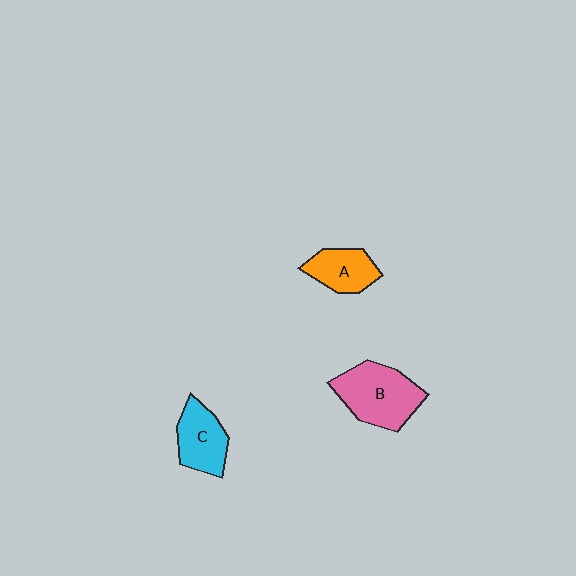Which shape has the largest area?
Shape B (pink).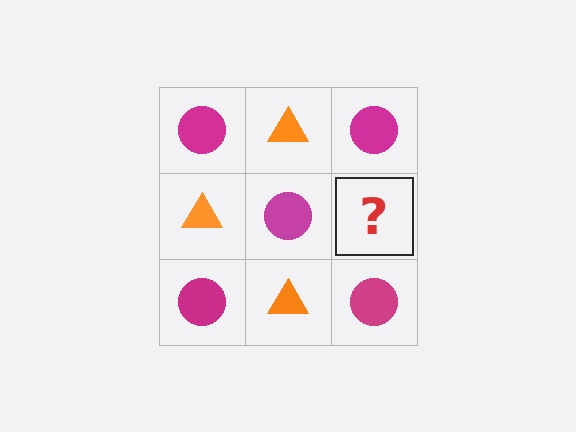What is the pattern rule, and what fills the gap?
The rule is that it alternates magenta circle and orange triangle in a checkerboard pattern. The gap should be filled with an orange triangle.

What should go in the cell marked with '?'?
The missing cell should contain an orange triangle.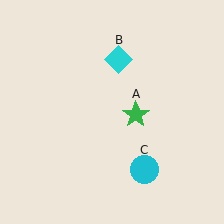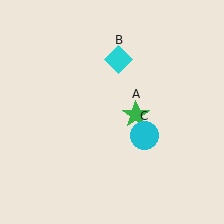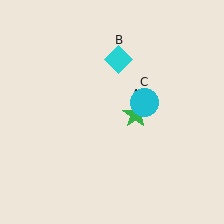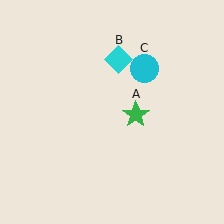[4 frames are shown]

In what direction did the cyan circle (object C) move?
The cyan circle (object C) moved up.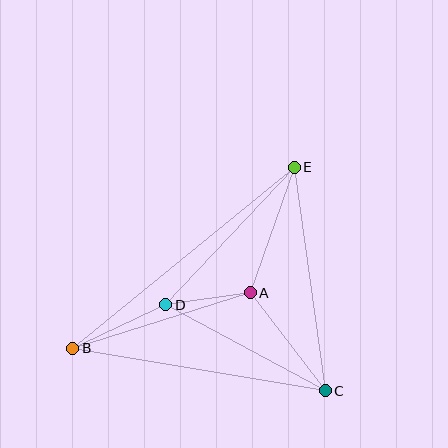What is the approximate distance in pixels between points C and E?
The distance between C and E is approximately 226 pixels.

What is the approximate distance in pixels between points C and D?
The distance between C and D is approximately 181 pixels.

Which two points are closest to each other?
Points A and D are closest to each other.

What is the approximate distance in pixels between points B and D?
The distance between B and D is approximately 103 pixels.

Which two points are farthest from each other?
Points B and E are farthest from each other.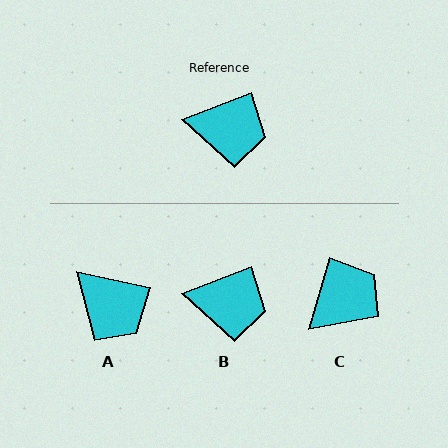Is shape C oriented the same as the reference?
No, it is off by about 53 degrees.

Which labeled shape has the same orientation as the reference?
B.